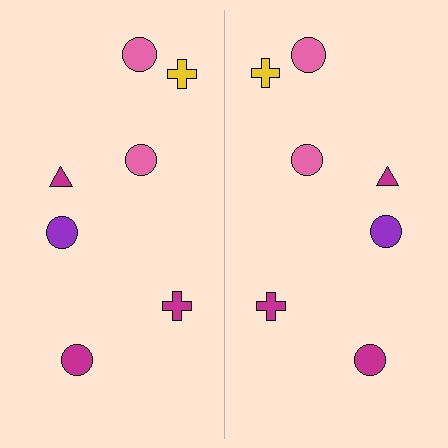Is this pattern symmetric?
Yes, this pattern has bilateral (reflection) symmetry.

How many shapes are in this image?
There are 14 shapes in this image.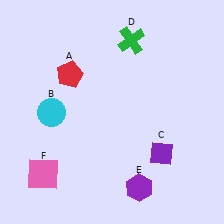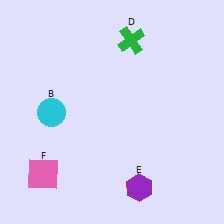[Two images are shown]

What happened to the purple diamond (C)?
The purple diamond (C) was removed in Image 2. It was in the bottom-right area of Image 1.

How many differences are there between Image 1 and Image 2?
There are 2 differences between the two images.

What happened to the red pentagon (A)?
The red pentagon (A) was removed in Image 2. It was in the top-left area of Image 1.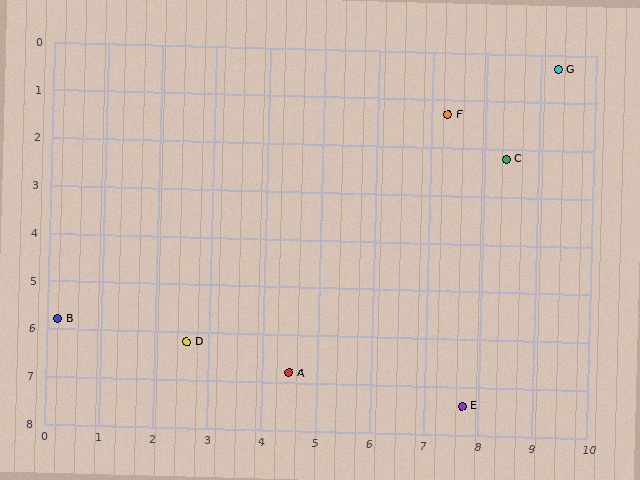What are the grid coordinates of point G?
Point G is at approximately (9.3, 0.3).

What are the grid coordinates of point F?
Point F is at approximately (7.3, 1.3).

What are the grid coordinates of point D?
Point D is at approximately (2.6, 6.2).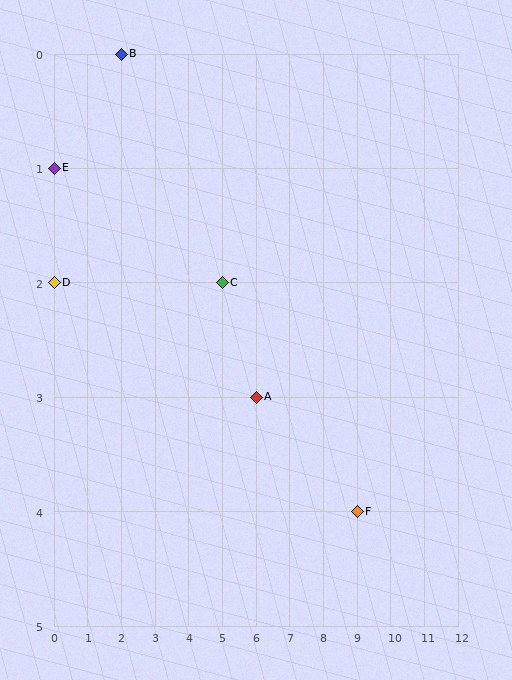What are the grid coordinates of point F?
Point F is at grid coordinates (9, 4).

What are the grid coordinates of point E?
Point E is at grid coordinates (0, 1).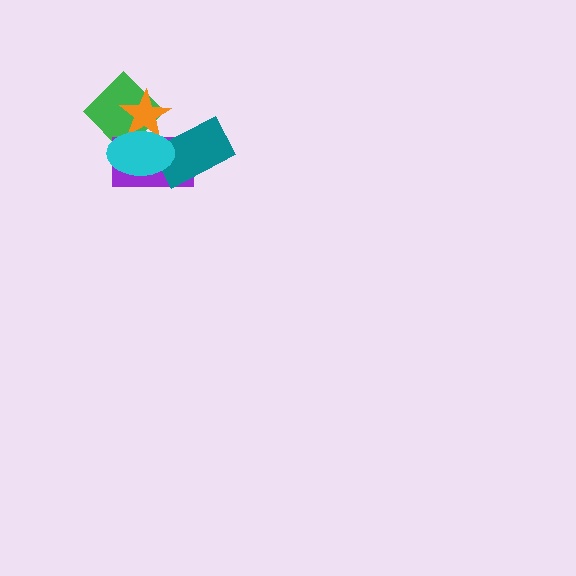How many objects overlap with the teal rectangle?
2 objects overlap with the teal rectangle.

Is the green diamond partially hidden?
Yes, it is partially covered by another shape.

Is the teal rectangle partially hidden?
Yes, it is partially covered by another shape.